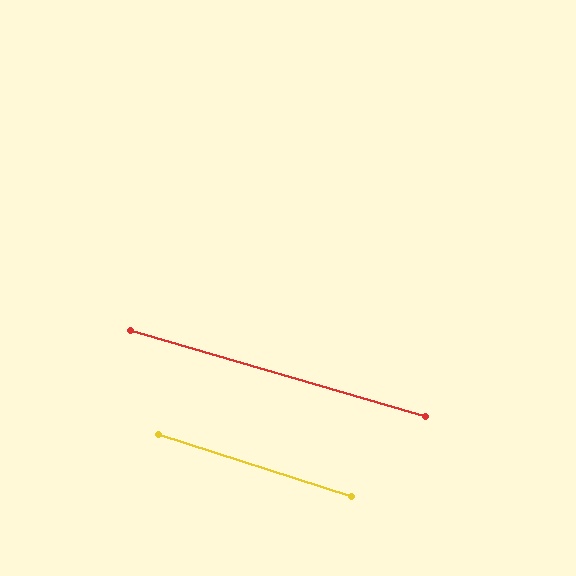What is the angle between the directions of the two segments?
Approximately 2 degrees.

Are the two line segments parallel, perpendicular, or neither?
Parallel — their directions differ by only 1.8°.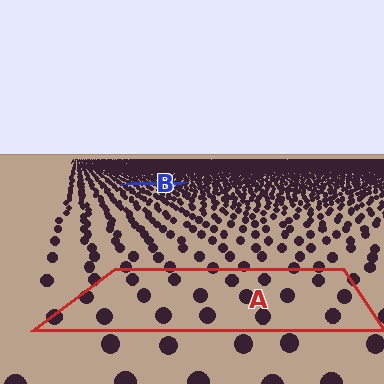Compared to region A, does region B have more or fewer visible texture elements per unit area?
Region B has more texture elements per unit area — they are packed more densely because it is farther away.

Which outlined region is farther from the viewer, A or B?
Region B is farther from the viewer — the texture elements inside it appear smaller and more densely packed.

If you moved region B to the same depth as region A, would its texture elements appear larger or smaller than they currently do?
They would appear larger. At a closer depth, the same texture elements are projected at a bigger on-screen size.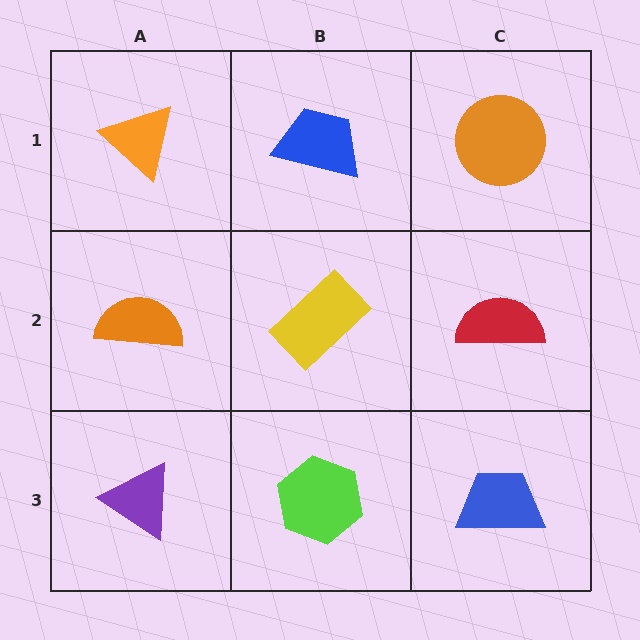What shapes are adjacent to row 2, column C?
An orange circle (row 1, column C), a blue trapezoid (row 3, column C), a yellow rectangle (row 2, column B).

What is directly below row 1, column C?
A red semicircle.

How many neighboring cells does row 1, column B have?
3.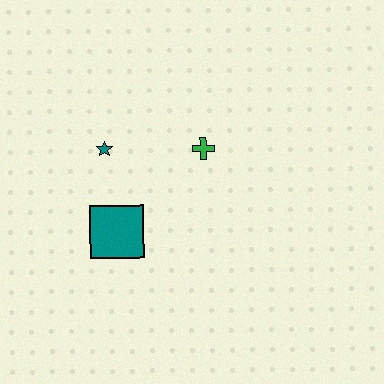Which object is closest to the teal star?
The teal square is closest to the teal star.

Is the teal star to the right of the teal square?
No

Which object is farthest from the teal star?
The green cross is farthest from the teal star.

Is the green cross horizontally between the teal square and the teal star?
No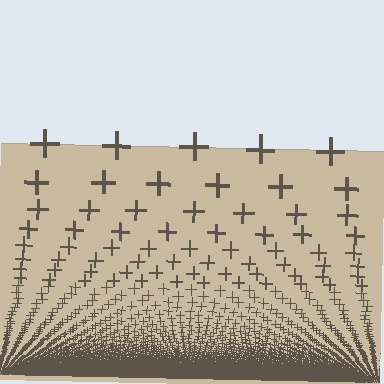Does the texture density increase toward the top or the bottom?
Density increases toward the bottom.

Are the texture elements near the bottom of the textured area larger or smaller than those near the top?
Smaller. The gradient is inverted — elements near the bottom are smaller and denser.